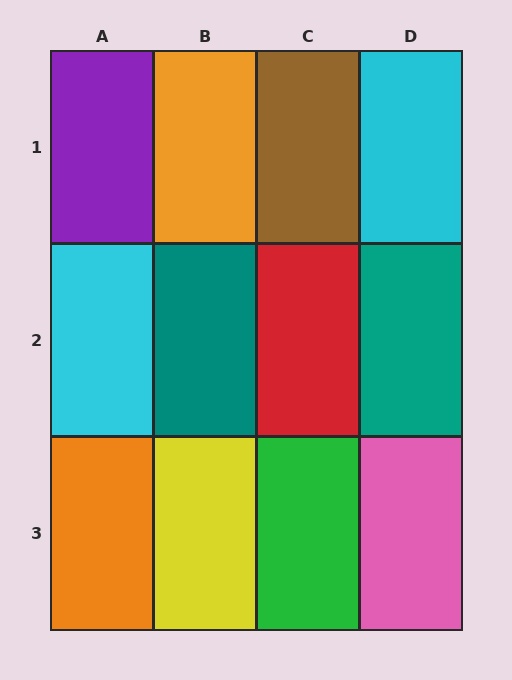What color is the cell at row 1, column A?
Purple.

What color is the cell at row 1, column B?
Orange.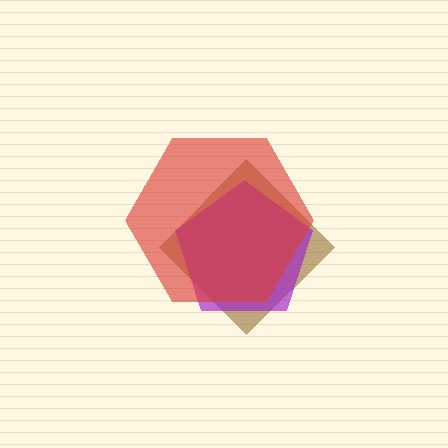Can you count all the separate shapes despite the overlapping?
Yes, there are 3 separate shapes.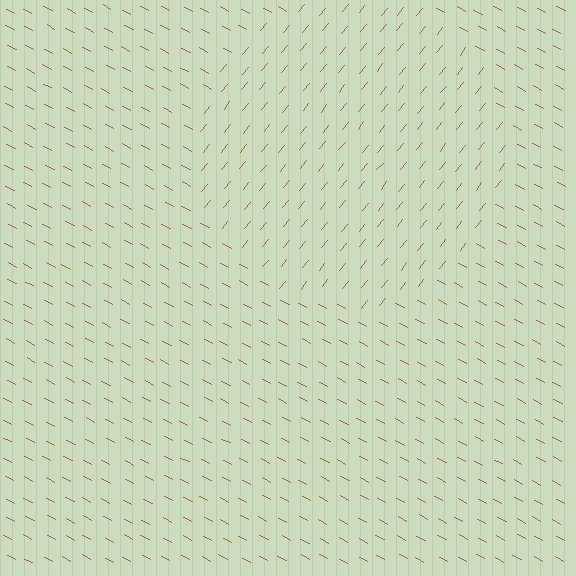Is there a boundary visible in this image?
Yes, there is a texture boundary formed by a change in line orientation.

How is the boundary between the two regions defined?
The boundary is defined purely by a change in line orientation (approximately 79 degrees difference). All lines are the same color and thickness.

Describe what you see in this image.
The image is filled with small brown line segments. A circle region in the image has lines oriented differently from the surrounding lines, creating a visible texture boundary.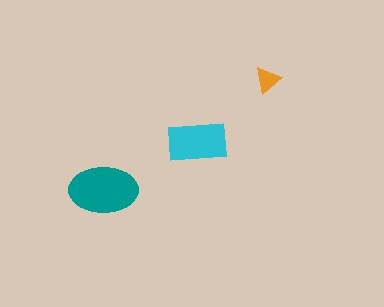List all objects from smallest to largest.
The orange triangle, the cyan rectangle, the teal ellipse.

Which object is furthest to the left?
The teal ellipse is leftmost.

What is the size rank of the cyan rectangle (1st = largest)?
2nd.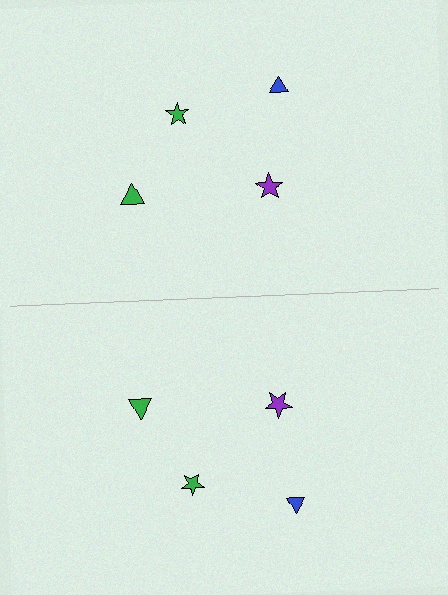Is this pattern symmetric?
Yes, this pattern has bilateral (reflection) symmetry.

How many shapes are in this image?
There are 8 shapes in this image.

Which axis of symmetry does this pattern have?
The pattern has a horizontal axis of symmetry running through the center of the image.